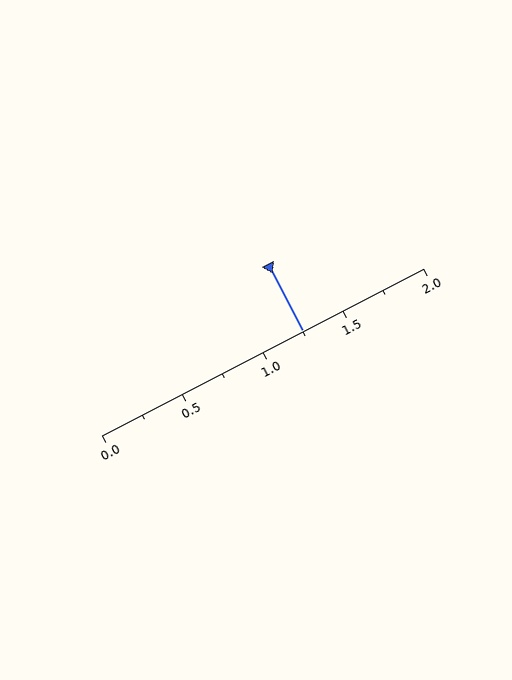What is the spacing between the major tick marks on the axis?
The major ticks are spaced 0.5 apart.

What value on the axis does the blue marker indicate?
The marker indicates approximately 1.25.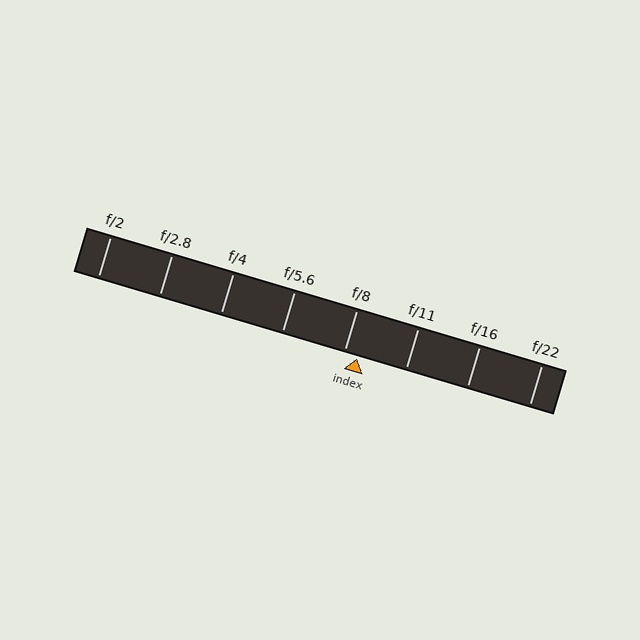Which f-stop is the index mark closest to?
The index mark is closest to f/8.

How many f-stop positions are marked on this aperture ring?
There are 8 f-stop positions marked.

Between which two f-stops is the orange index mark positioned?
The index mark is between f/8 and f/11.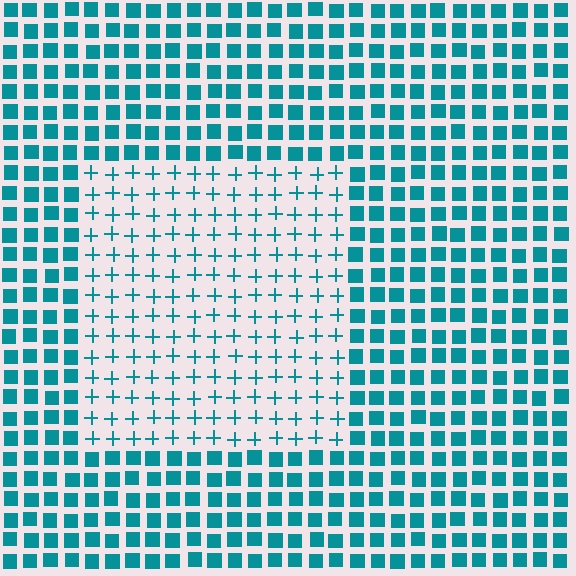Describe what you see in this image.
The image is filled with small teal elements arranged in a uniform grid. A rectangle-shaped region contains plus signs, while the surrounding area contains squares. The boundary is defined purely by the change in element shape.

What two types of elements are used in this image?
The image uses plus signs inside the rectangle region and squares outside it.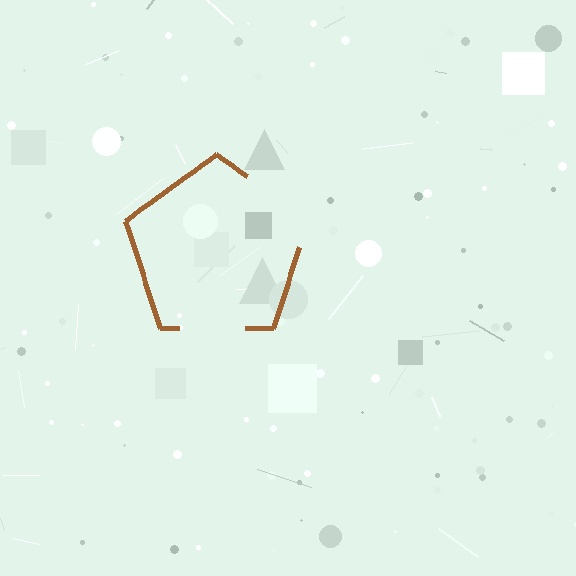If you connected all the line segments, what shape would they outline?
They would outline a pentagon.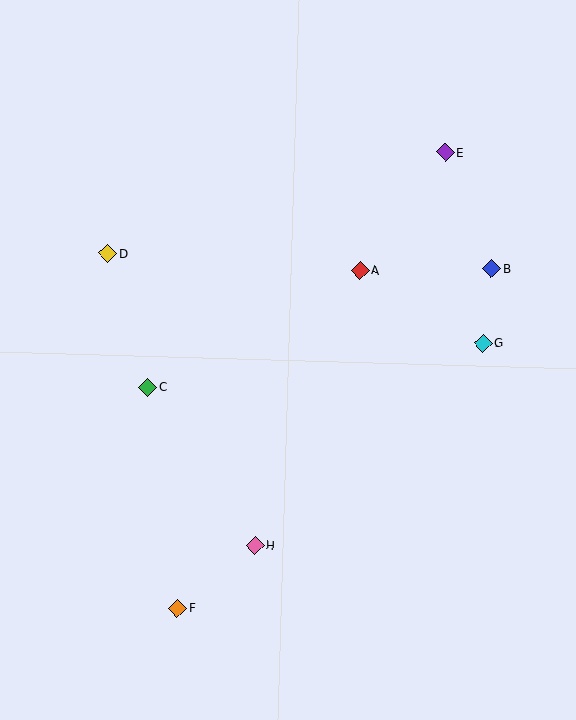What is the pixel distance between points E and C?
The distance between E and C is 379 pixels.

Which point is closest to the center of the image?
Point A at (360, 270) is closest to the center.